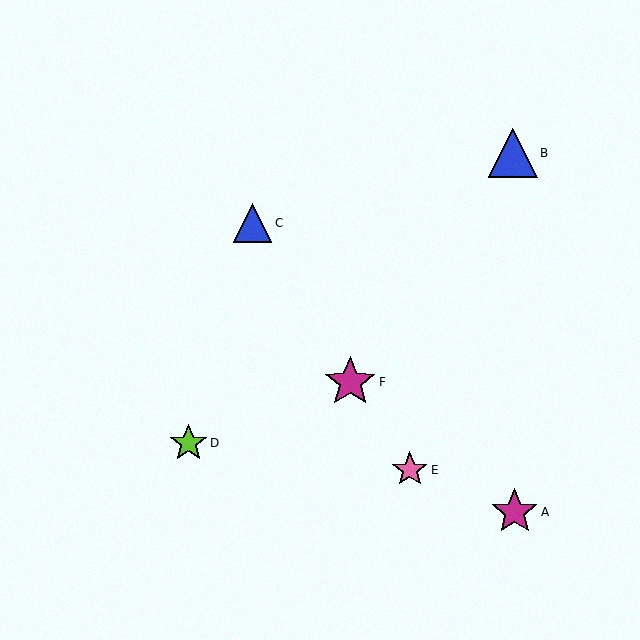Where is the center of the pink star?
The center of the pink star is at (410, 470).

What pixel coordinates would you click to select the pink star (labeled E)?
Click at (410, 470) to select the pink star E.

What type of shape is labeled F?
Shape F is a magenta star.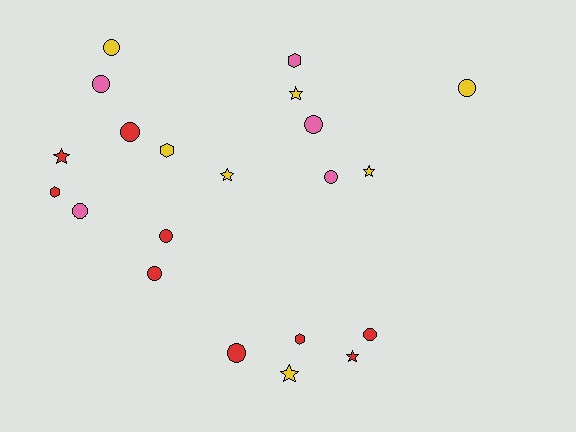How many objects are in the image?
There are 21 objects.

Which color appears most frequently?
Red, with 9 objects.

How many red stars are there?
There are 2 red stars.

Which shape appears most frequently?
Circle, with 11 objects.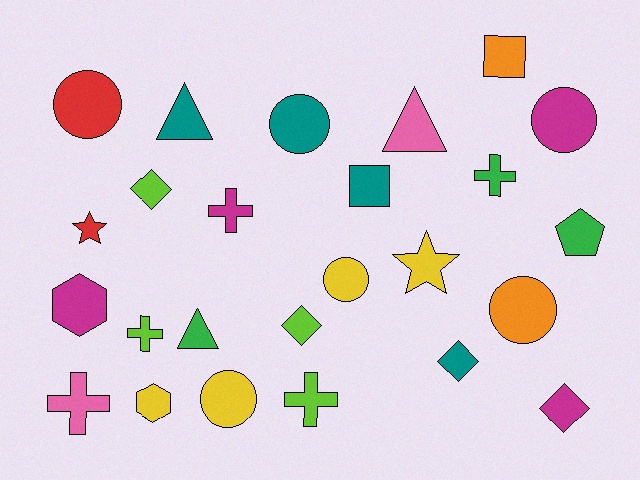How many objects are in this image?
There are 25 objects.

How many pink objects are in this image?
There are 2 pink objects.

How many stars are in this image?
There are 2 stars.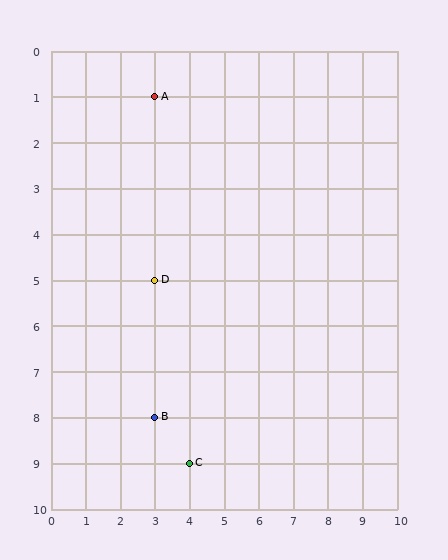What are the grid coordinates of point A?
Point A is at grid coordinates (3, 1).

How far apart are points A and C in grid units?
Points A and C are 1 column and 8 rows apart (about 8.1 grid units diagonally).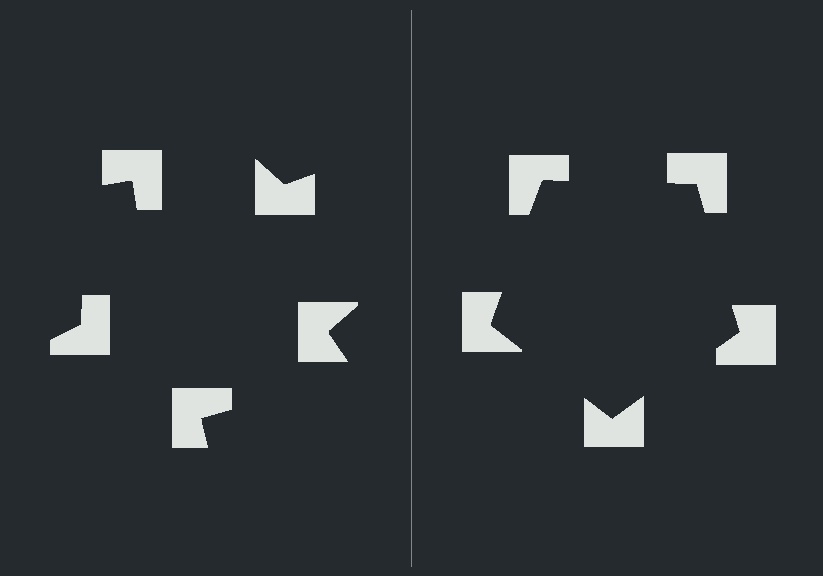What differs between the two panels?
The notched squares are positioned identically on both sides; only the wedge orientations differ. On the right they align to a pentagon; on the left they are misaligned.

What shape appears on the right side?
An illusory pentagon.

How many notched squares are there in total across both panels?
10 — 5 on each side.